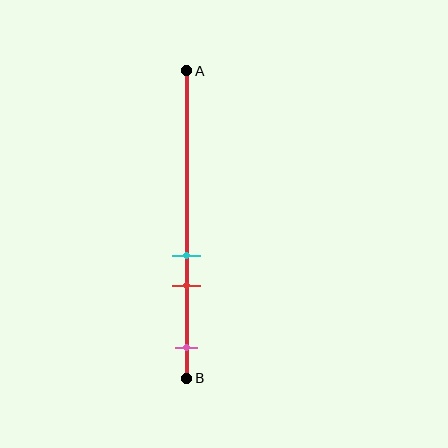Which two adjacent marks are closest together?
The cyan and red marks are the closest adjacent pair.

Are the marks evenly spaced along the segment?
No, the marks are not evenly spaced.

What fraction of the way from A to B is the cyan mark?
The cyan mark is approximately 60% (0.6) of the way from A to B.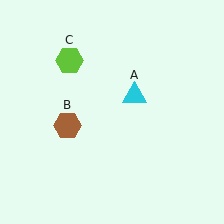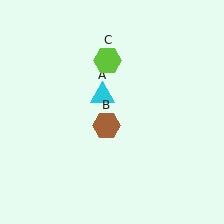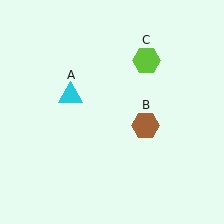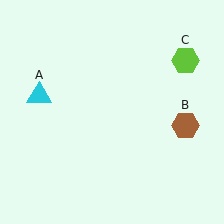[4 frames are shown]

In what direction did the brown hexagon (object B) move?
The brown hexagon (object B) moved right.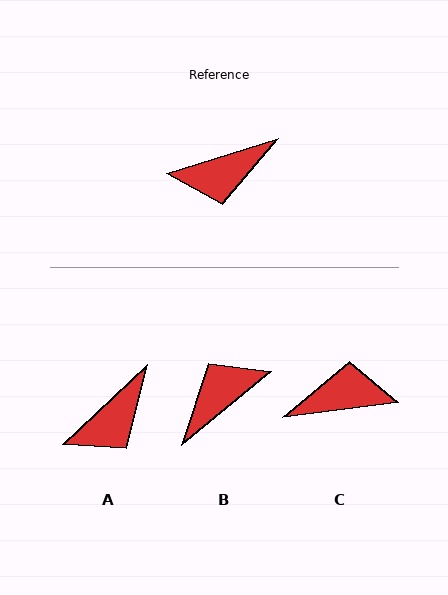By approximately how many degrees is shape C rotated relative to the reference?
Approximately 170 degrees counter-clockwise.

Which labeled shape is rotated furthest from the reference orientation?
C, about 170 degrees away.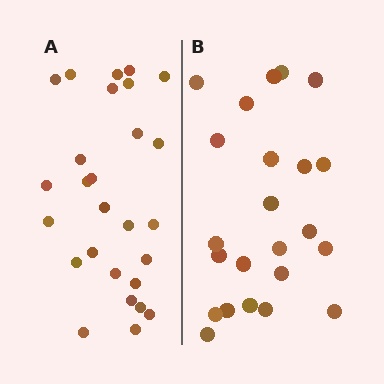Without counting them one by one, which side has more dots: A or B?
Region A (the left region) has more dots.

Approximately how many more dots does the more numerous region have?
Region A has about 4 more dots than region B.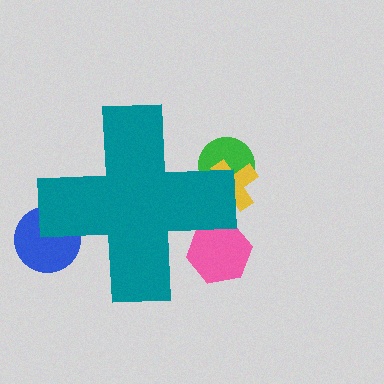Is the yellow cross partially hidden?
Yes, the yellow cross is partially hidden behind the teal cross.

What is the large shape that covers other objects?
A teal cross.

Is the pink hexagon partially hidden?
Yes, the pink hexagon is partially hidden behind the teal cross.